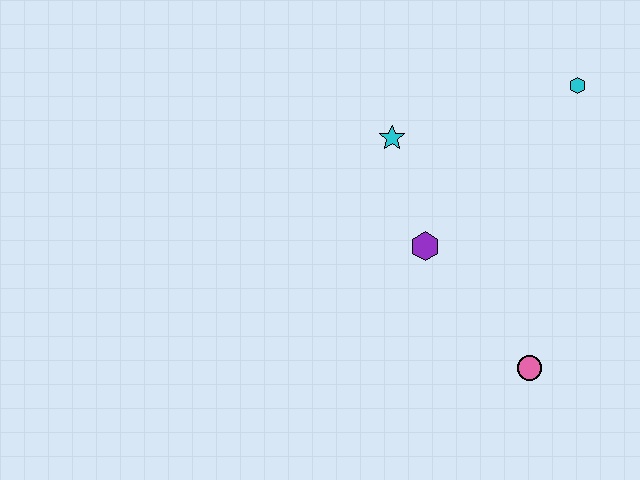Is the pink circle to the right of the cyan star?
Yes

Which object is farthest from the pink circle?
The cyan hexagon is farthest from the pink circle.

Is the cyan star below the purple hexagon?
No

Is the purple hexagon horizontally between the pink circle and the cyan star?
Yes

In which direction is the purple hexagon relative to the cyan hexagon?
The purple hexagon is below the cyan hexagon.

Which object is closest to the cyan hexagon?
The cyan star is closest to the cyan hexagon.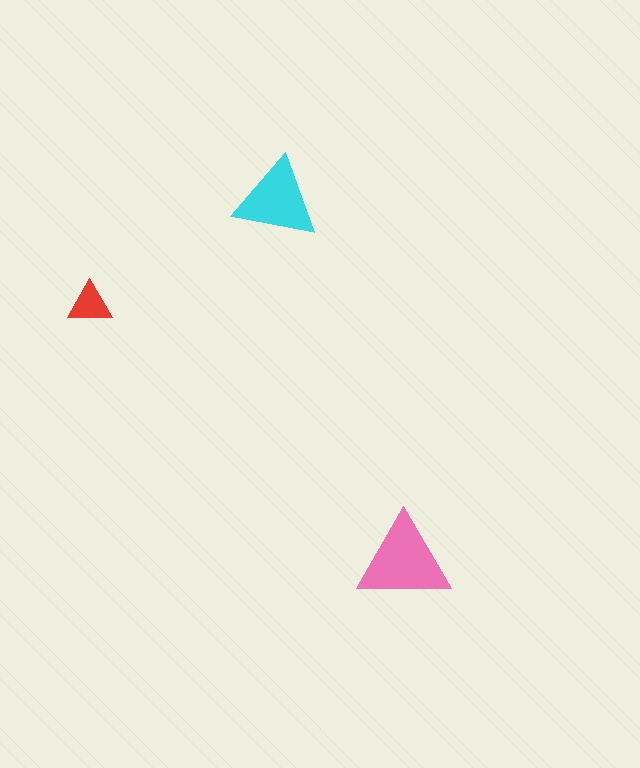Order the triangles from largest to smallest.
the pink one, the cyan one, the red one.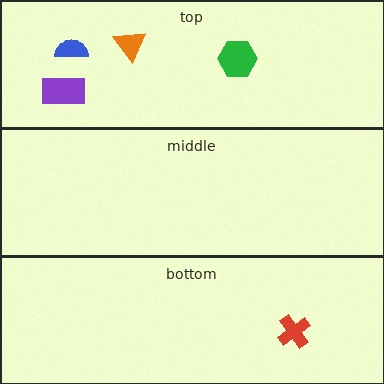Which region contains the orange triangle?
The top region.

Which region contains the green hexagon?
The top region.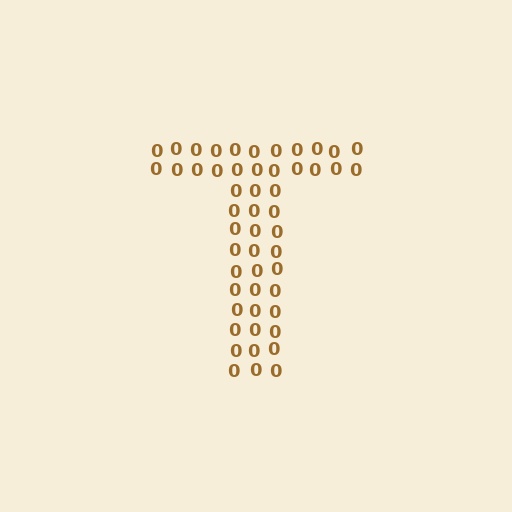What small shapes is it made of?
It is made of small digit 0's.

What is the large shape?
The large shape is the letter T.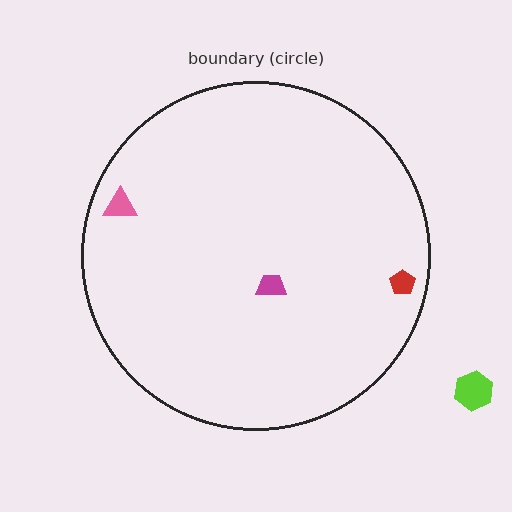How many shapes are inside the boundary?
3 inside, 1 outside.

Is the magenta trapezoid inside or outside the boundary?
Inside.